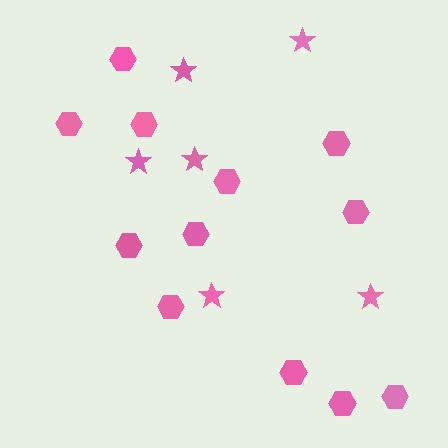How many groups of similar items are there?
There are 2 groups: one group of stars (6) and one group of hexagons (12).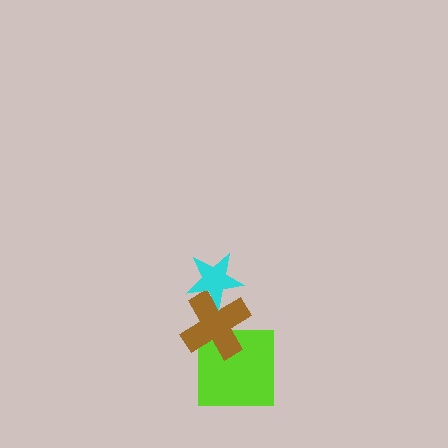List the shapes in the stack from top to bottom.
From top to bottom: the cyan star, the brown cross, the lime square.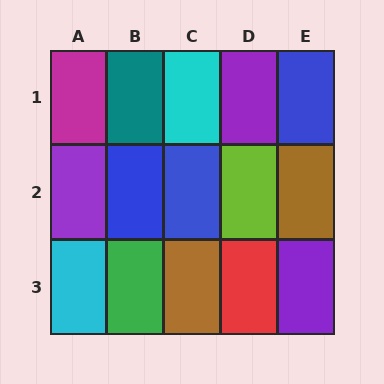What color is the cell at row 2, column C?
Blue.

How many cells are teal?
1 cell is teal.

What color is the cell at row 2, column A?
Purple.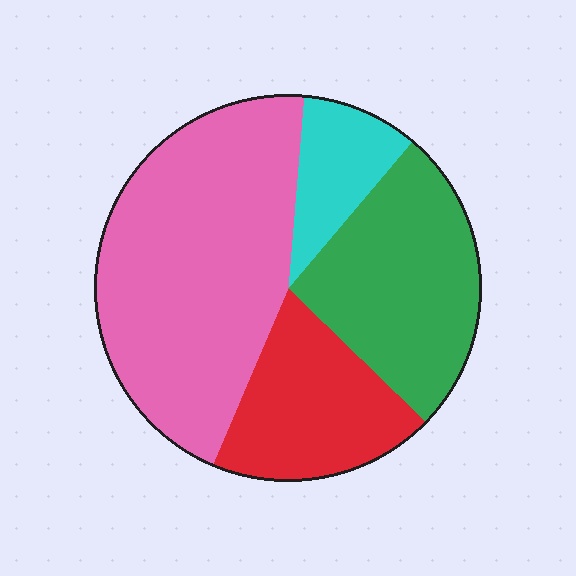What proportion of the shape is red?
Red takes up about one fifth (1/5) of the shape.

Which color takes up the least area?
Cyan, at roughly 10%.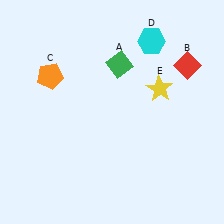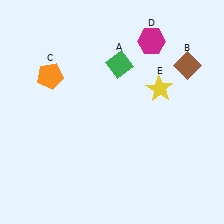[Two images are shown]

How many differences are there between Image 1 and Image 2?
There are 2 differences between the two images.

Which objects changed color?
B changed from red to brown. D changed from cyan to magenta.